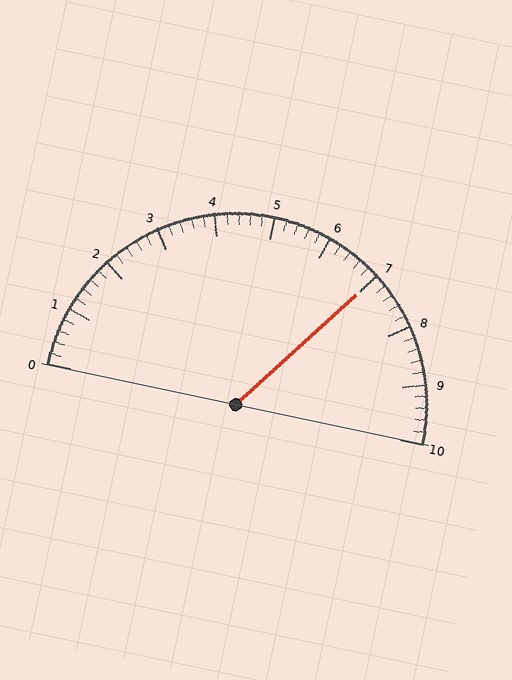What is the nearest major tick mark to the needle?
The nearest major tick mark is 7.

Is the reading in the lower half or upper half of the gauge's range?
The reading is in the upper half of the range (0 to 10).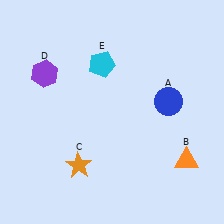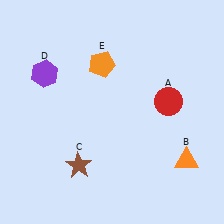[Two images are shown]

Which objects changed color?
A changed from blue to red. C changed from orange to brown. E changed from cyan to orange.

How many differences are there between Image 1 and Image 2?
There are 3 differences between the two images.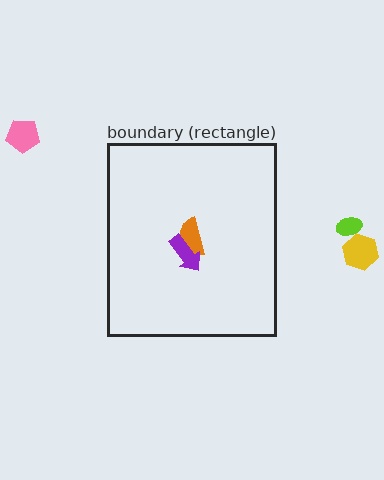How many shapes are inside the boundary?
2 inside, 3 outside.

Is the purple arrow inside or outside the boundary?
Inside.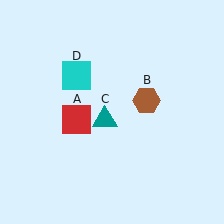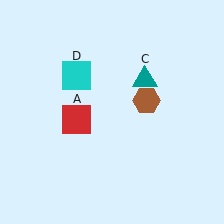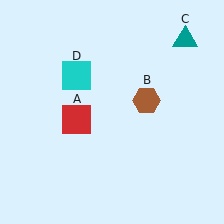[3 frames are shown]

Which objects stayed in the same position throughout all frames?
Red square (object A) and brown hexagon (object B) and cyan square (object D) remained stationary.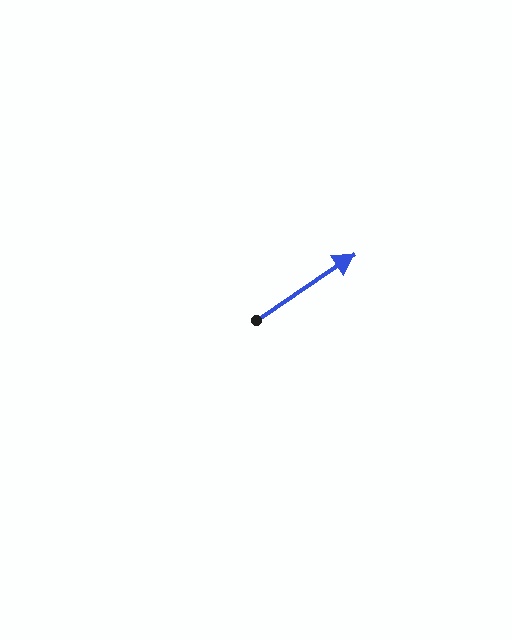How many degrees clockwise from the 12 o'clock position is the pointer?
Approximately 56 degrees.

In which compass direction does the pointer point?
Northeast.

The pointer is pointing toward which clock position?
Roughly 2 o'clock.